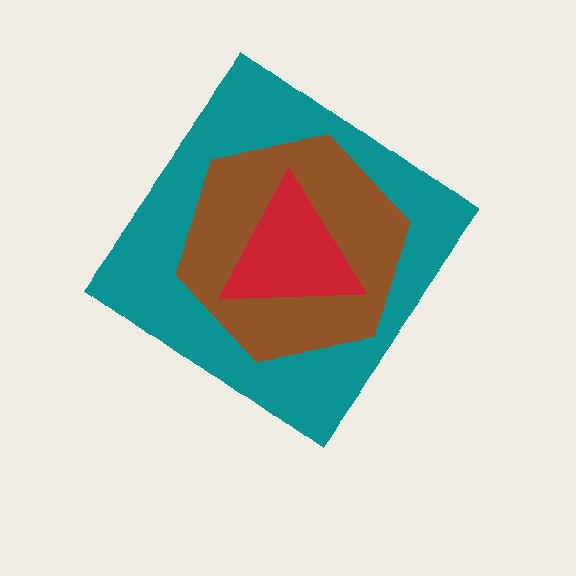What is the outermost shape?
The teal diamond.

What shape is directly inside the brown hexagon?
The red triangle.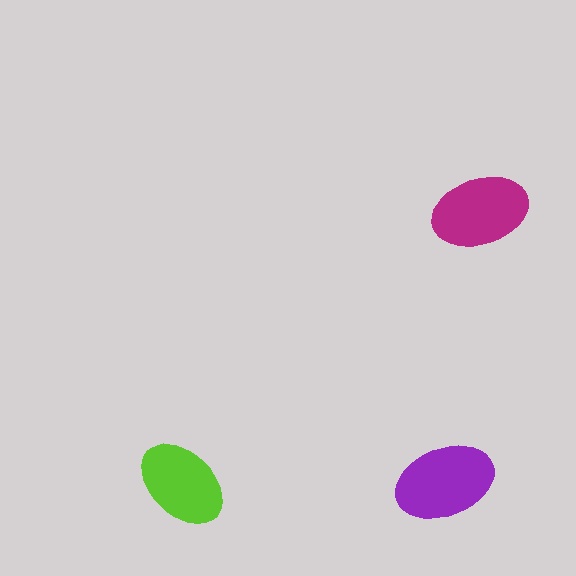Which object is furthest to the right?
The magenta ellipse is rightmost.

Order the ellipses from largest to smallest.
the purple one, the magenta one, the lime one.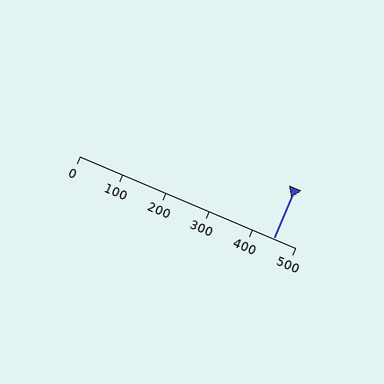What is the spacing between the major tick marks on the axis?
The major ticks are spaced 100 apart.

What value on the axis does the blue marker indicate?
The marker indicates approximately 450.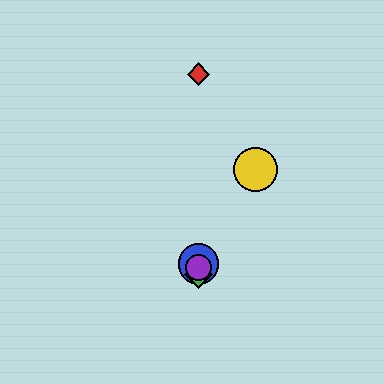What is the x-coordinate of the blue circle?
The blue circle is at x≈198.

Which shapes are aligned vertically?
The red diamond, the blue circle, the green diamond, the purple circle are aligned vertically.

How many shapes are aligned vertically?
4 shapes (the red diamond, the blue circle, the green diamond, the purple circle) are aligned vertically.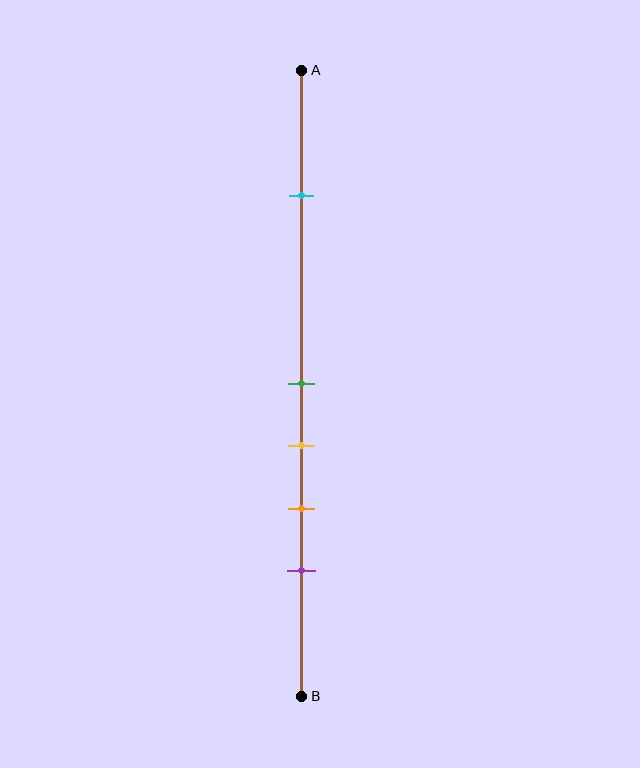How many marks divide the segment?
There are 5 marks dividing the segment.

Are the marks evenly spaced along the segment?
No, the marks are not evenly spaced.